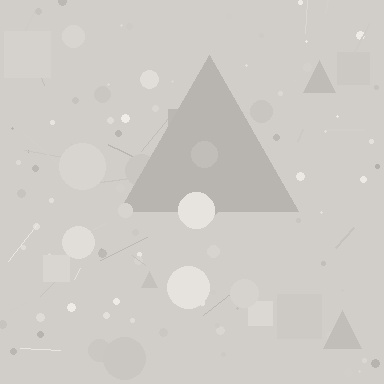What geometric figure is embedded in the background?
A triangle is embedded in the background.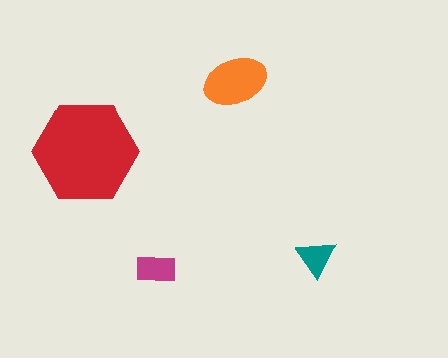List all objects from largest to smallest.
The red hexagon, the orange ellipse, the magenta rectangle, the teal triangle.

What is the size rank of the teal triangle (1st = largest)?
4th.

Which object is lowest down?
The magenta rectangle is bottommost.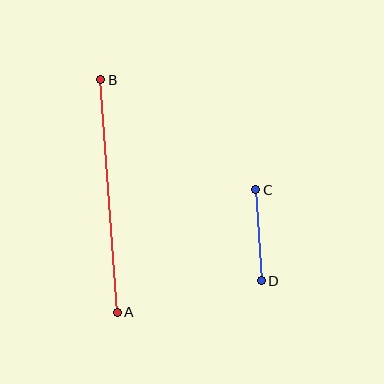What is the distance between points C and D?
The distance is approximately 91 pixels.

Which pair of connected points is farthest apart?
Points A and B are farthest apart.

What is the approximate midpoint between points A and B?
The midpoint is at approximately (109, 196) pixels.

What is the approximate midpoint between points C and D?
The midpoint is at approximately (258, 236) pixels.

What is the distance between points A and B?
The distance is approximately 233 pixels.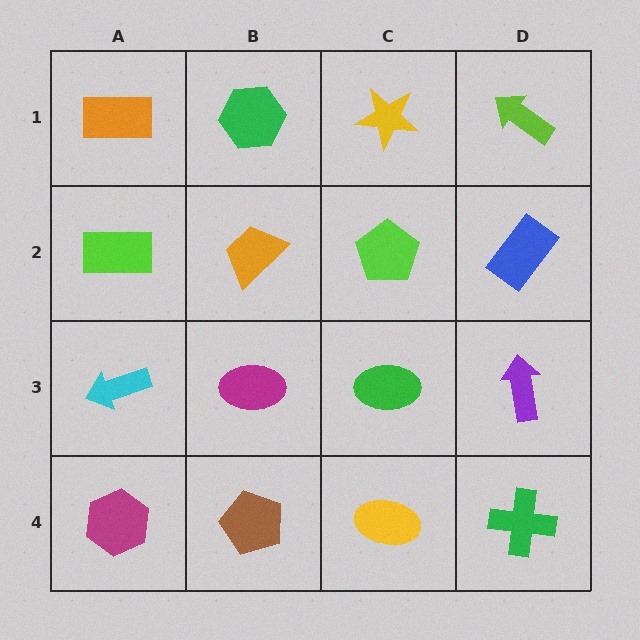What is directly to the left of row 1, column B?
An orange rectangle.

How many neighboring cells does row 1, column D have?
2.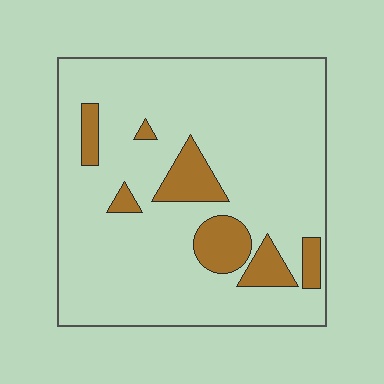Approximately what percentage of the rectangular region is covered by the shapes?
Approximately 15%.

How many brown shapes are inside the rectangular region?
7.